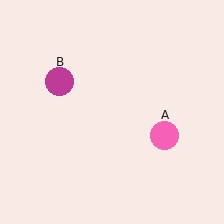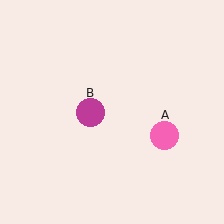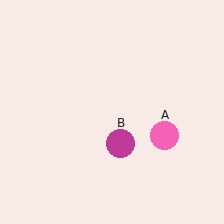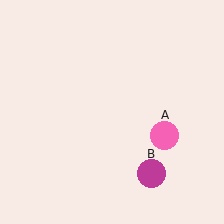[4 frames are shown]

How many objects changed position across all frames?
1 object changed position: magenta circle (object B).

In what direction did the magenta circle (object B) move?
The magenta circle (object B) moved down and to the right.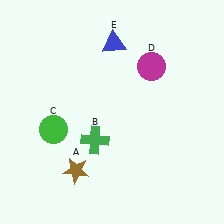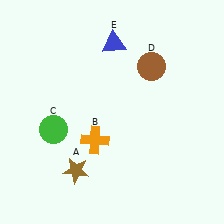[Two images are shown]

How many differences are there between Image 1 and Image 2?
There are 2 differences between the two images.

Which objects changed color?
B changed from green to orange. D changed from magenta to brown.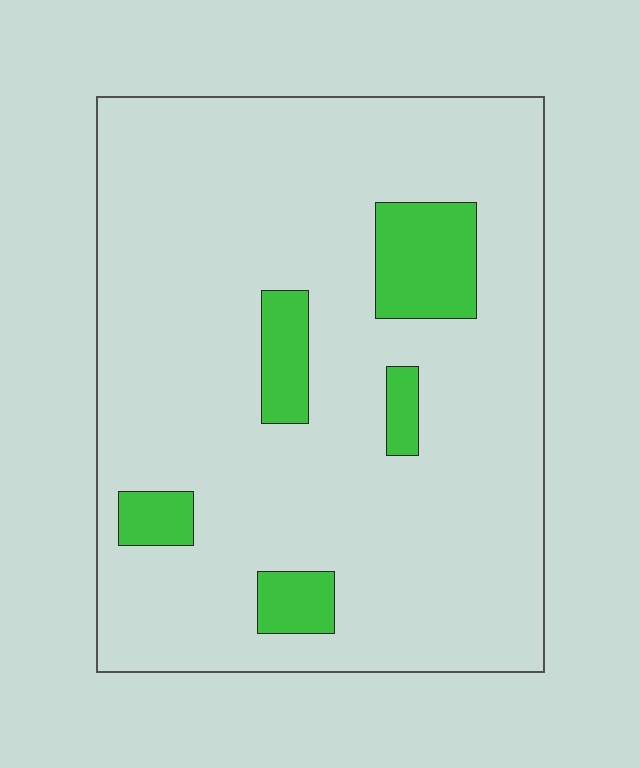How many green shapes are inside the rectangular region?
5.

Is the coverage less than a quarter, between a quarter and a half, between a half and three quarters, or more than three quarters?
Less than a quarter.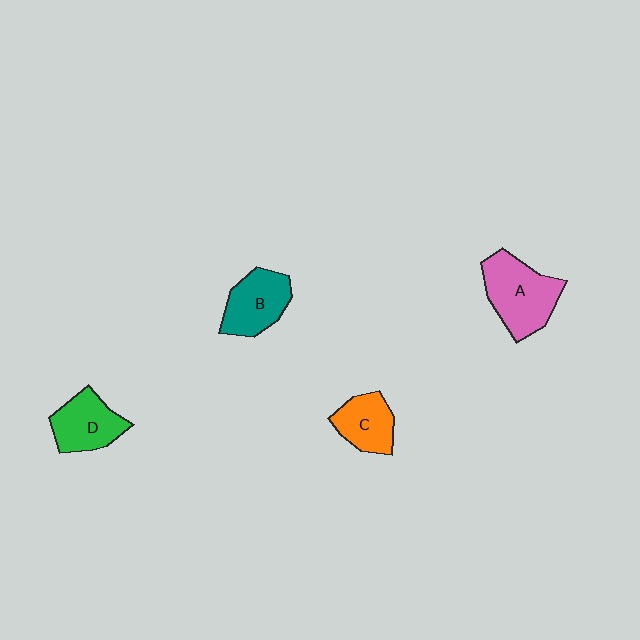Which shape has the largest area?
Shape A (pink).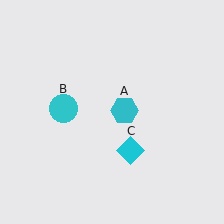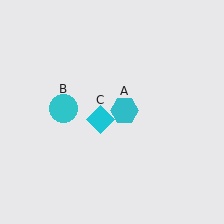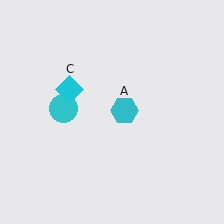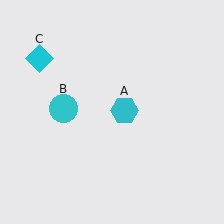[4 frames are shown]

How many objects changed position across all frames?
1 object changed position: cyan diamond (object C).